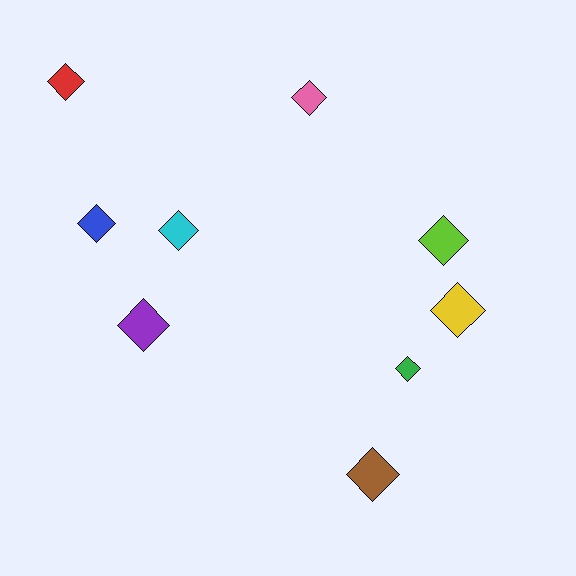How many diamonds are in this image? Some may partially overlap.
There are 9 diamonds.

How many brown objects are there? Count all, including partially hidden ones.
There is 1 brown object.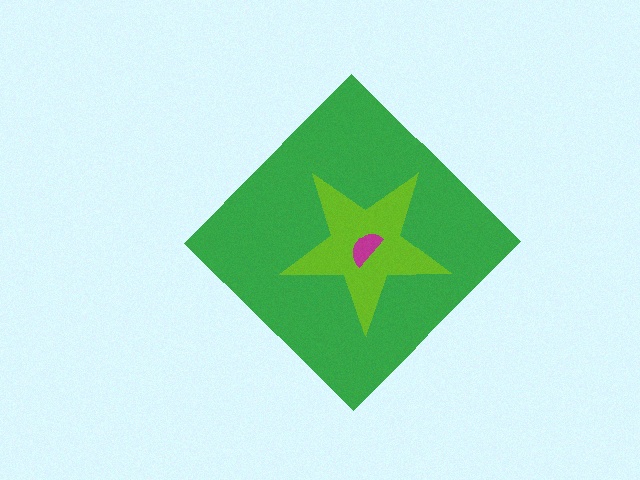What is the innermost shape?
The magenta semicircle.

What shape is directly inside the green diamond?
The lime star.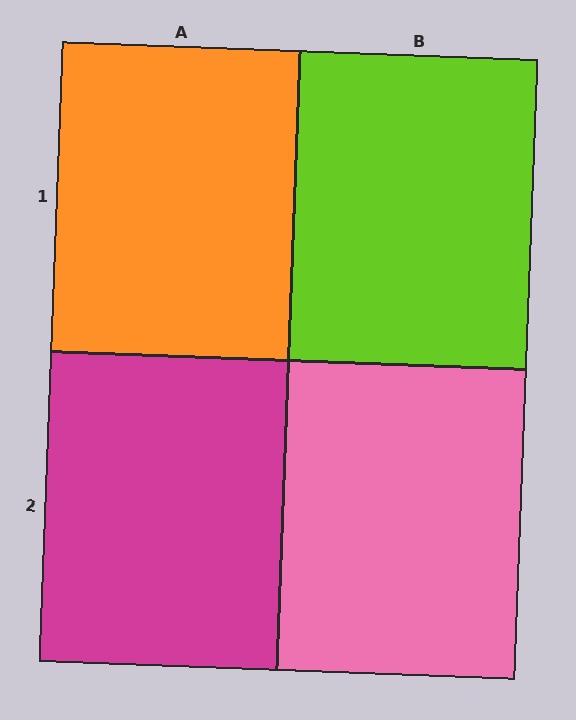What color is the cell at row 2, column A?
Magenta.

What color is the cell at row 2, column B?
Pink.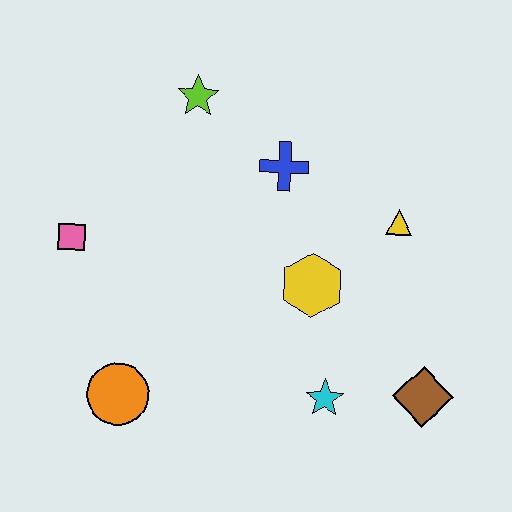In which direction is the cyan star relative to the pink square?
The cyan star is to the right of the pink square.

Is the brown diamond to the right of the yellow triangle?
Yes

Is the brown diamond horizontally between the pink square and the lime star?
No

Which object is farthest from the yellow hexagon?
The pink square is farthest from the yellow hexagon.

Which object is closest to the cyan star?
The brown diamond is closest to the cyan star.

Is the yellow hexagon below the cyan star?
No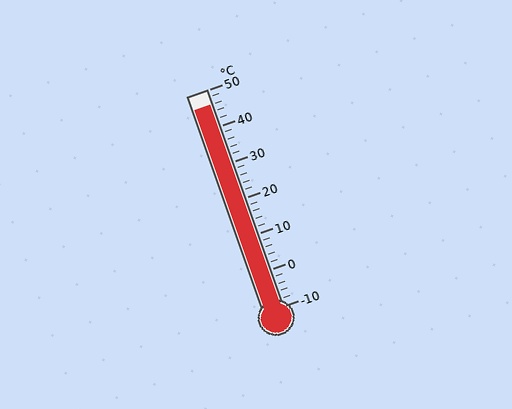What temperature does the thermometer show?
The thermometer shows approximately 46°C.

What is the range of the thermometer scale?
The thermometer scale ranges from -10°C to 50°C.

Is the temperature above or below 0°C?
The temperature is above 0°C.